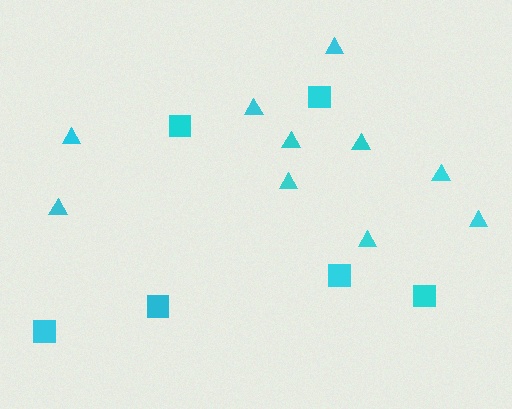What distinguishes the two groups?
There are 2 groups: one group of triangles (10) and one group of squares (6).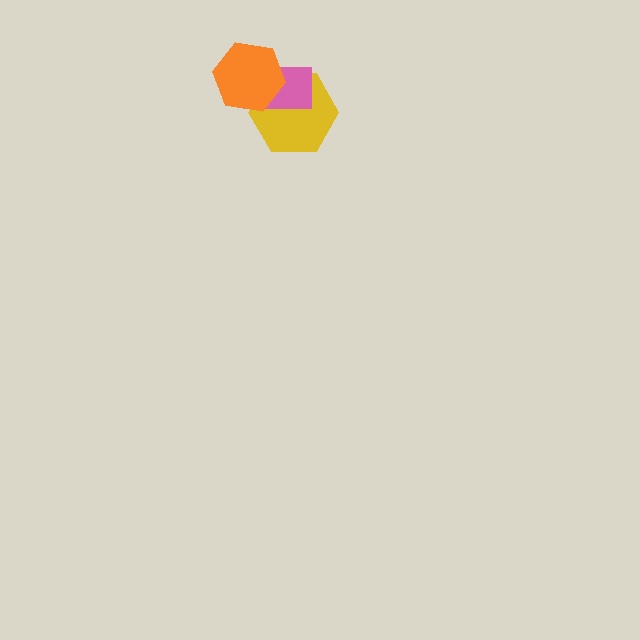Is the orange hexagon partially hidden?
No, no other shape covers it.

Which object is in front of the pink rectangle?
The orange hexagon is in front of the pink rectangle.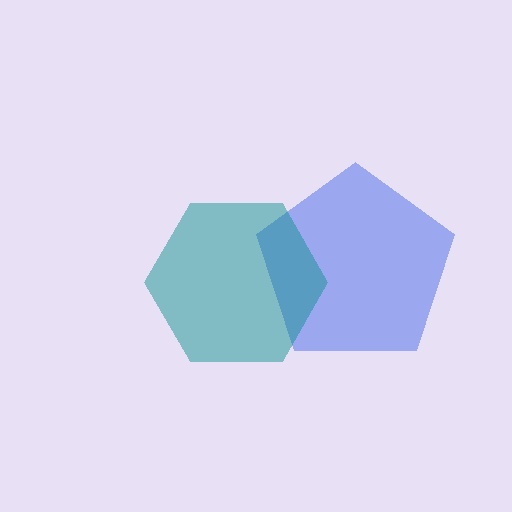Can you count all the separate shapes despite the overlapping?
Yes, there are 2 separate shapes.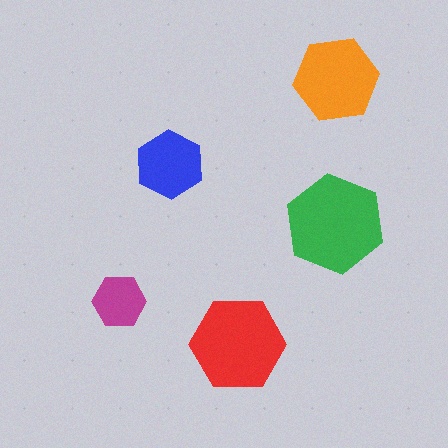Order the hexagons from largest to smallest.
the green one, the red one, the orange one, the blue one, the magenta one.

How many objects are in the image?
There are 5 objects in the image.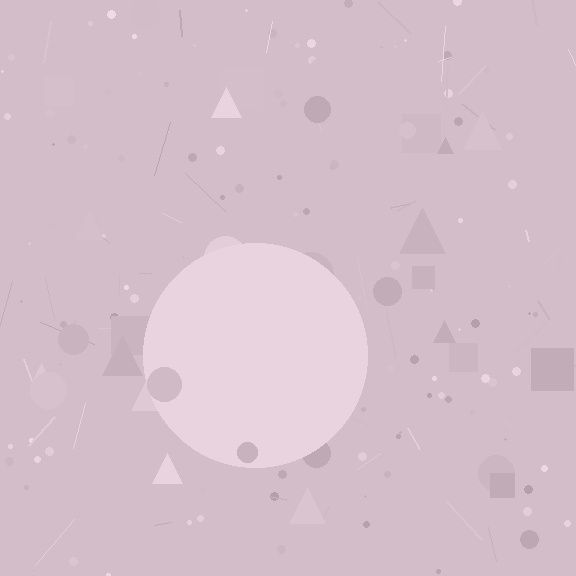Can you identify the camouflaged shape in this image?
The camouflaged shape is a circle.